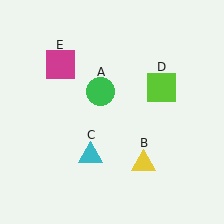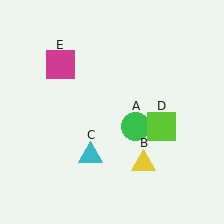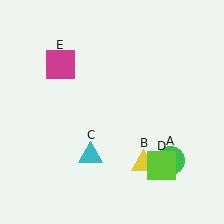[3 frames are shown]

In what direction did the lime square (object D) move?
The lime square (object D) moved down.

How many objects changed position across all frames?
2 objects changed position: green circle (object A), lime square (object D).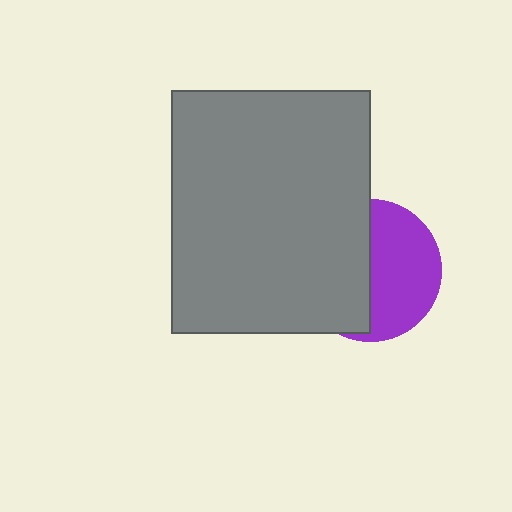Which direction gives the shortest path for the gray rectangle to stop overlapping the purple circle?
Moving left gives the shortest separation.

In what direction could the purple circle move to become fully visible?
The purple circle could move right. That would shift it out from behind the gray rectangle entirely.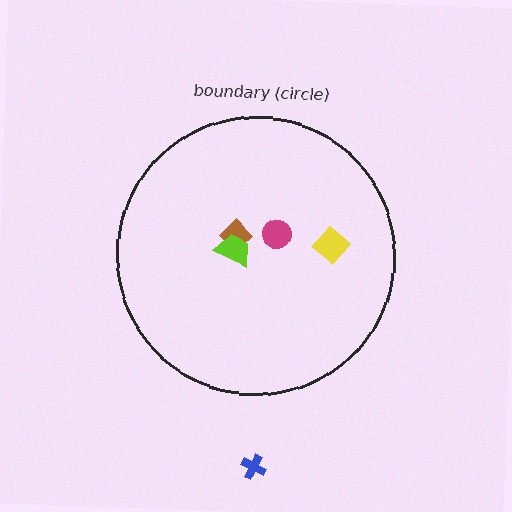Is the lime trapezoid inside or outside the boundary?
Inside.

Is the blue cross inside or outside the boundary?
Outside.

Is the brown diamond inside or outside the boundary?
Inside.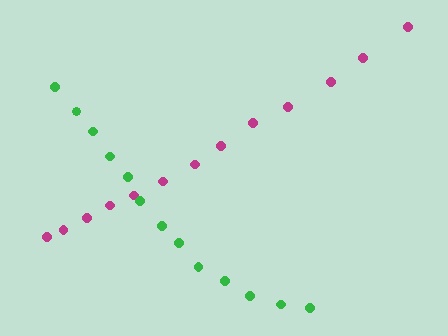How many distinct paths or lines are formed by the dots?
There are 2 distinct paths.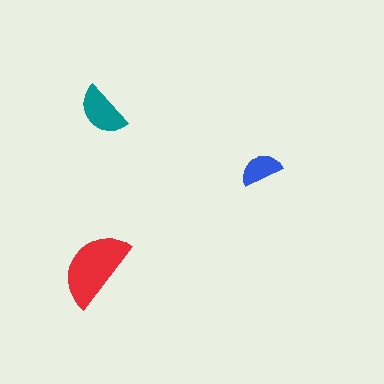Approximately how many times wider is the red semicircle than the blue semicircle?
About 2 times wider.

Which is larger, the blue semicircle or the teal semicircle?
The teal one.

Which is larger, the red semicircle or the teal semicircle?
The red one.